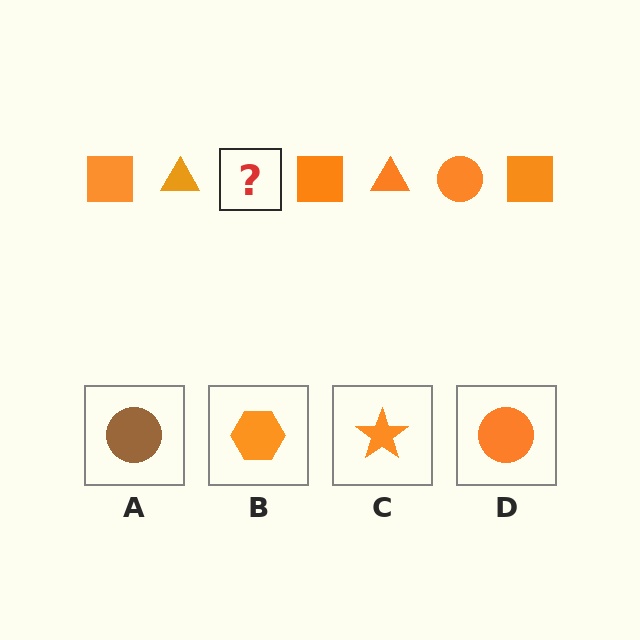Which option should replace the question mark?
Option D.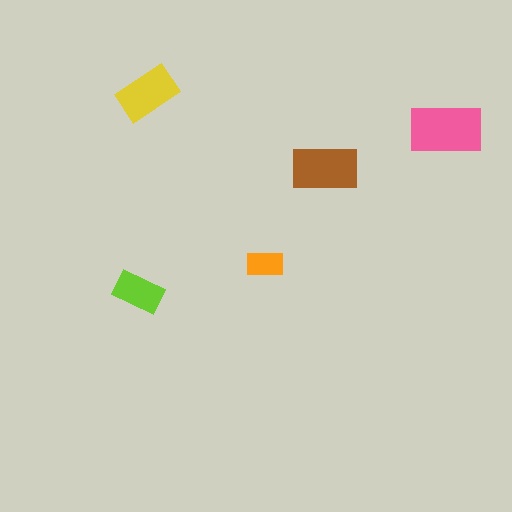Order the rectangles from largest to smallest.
the pink one, the brown one, the yellow one, the lime one, the orange one.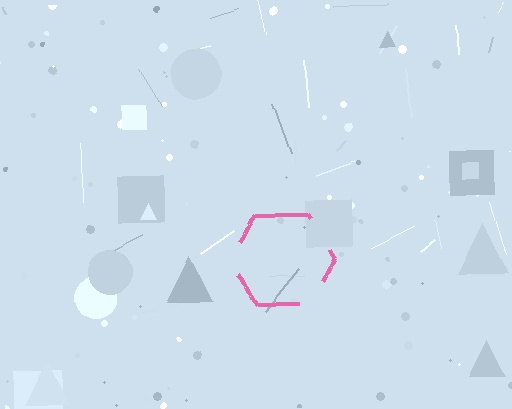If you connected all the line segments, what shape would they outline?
They would outline a hexagon.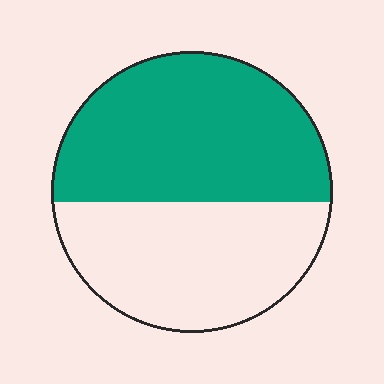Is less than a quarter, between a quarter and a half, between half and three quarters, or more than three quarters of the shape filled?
Between half and three quarters.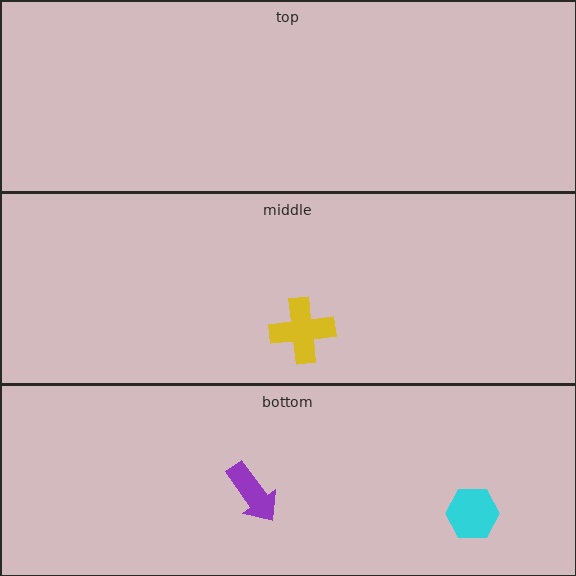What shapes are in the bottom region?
The purple arrow, the cyan hexagon.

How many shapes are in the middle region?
1.